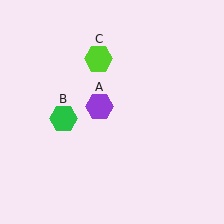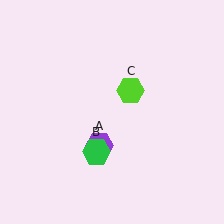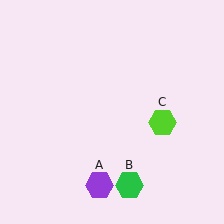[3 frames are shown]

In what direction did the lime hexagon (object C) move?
The lime hexagon (object C) moved down and to the right.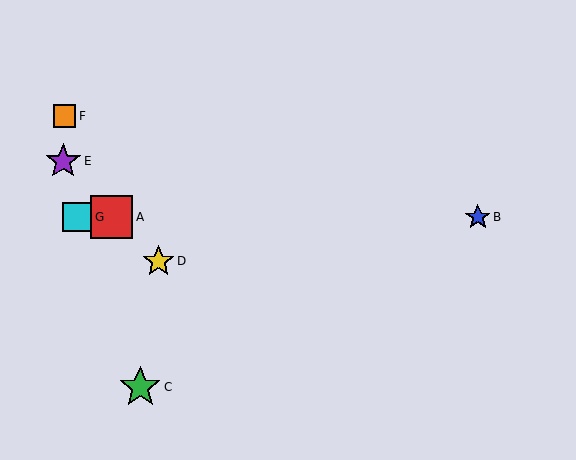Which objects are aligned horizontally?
Objects A, B, G are aligned horizontally.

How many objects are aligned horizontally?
3 objects (A, B, G) are aligned horizontally.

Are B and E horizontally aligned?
No, B is at y≈217 and E is at y≈161.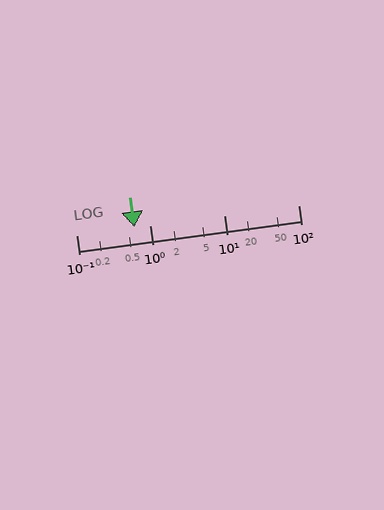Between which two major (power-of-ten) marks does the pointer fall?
The pointer is between 0.1 and 1.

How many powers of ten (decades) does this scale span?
The scale spans 3 decades, from 0.1 to 100.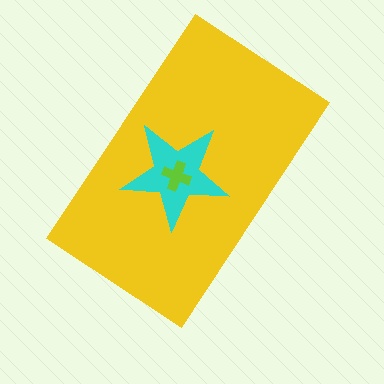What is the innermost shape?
The lime cross.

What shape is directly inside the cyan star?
The lime cross.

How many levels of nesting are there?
3.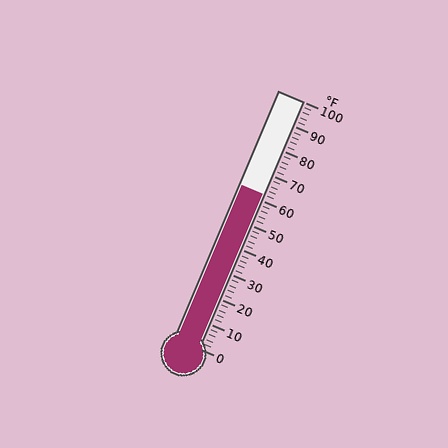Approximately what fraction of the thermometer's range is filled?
The thermometer is filled to approximately 60% of its range.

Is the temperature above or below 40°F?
The temperature is above 40°F.